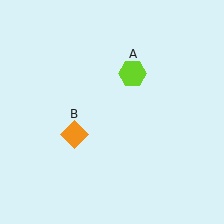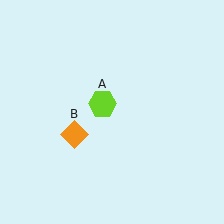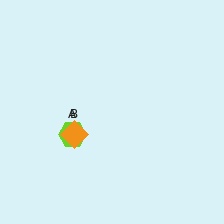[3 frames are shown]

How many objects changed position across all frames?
1 object changed position: lime hexagon (object A).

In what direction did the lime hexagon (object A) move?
The lime hexagon (object A) moved down and to the left.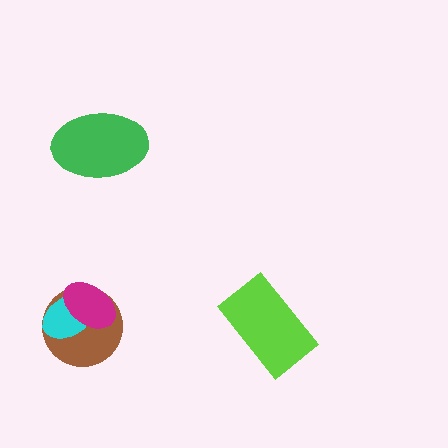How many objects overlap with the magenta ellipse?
2 objects overlap with the magenta ellipse.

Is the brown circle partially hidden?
Yes, it is partially covered by another shape.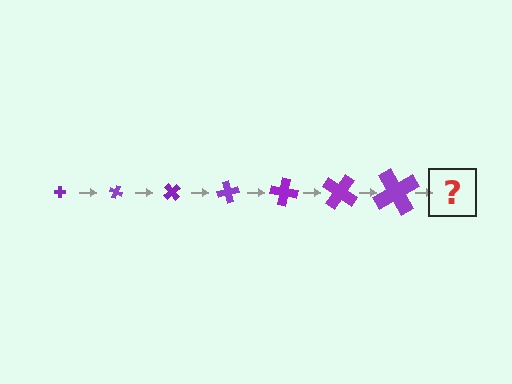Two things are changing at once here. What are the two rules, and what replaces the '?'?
The two rules are that the cross grows larger each step and it rotates 25 degrees each step. The '?' should be a cross, larger than the previous one and rotated 175 degrees from the start.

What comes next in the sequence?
The next element should be a cross, larger than the previous one and rotated 175 degrees from the start.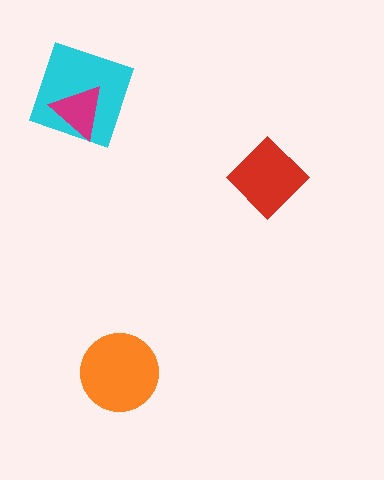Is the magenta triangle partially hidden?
No, no other shape covers it.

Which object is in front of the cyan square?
The magenta triangle is in front of the cyan square.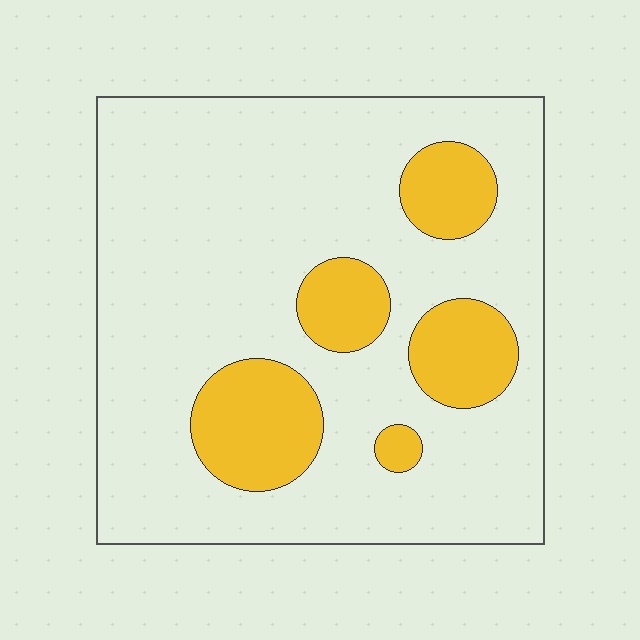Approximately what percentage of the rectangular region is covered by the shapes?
Approximately 20%.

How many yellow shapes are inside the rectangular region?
5.